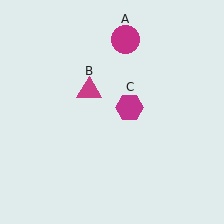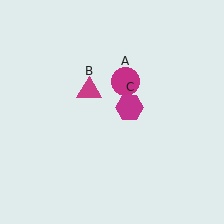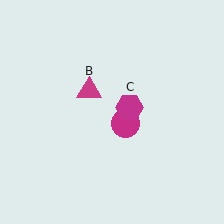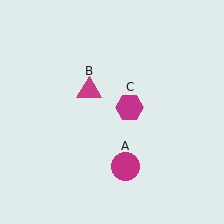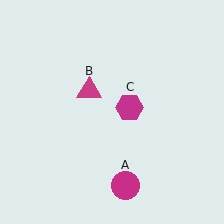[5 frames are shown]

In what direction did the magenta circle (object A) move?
The magenta circle (object A) moved down.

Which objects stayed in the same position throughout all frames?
Magenta triangle (object B) and magenta hexagon (object C) remained stationary.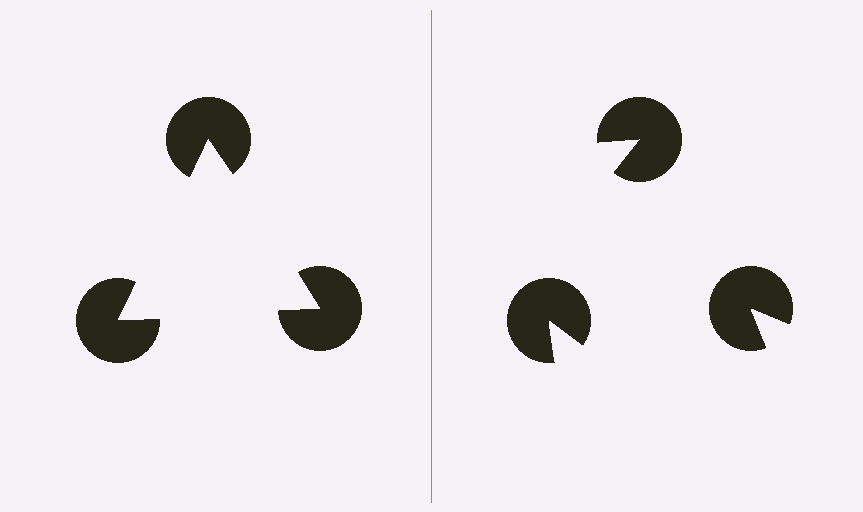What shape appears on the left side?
An illusory triangle.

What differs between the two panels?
The pac-man discs are positioned identically on both sides; only the wedge orientations differ. On the left they align to a triangle; on the right they are misaligned.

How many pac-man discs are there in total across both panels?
6 — 3 on each side.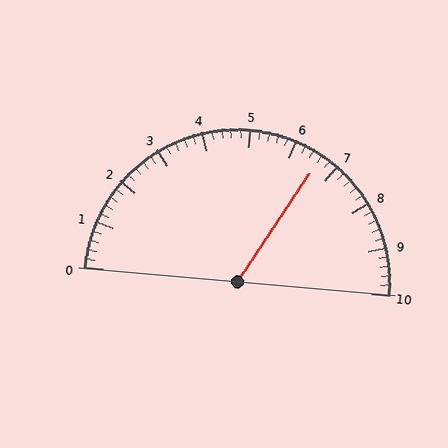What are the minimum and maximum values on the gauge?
The gauge ranges from 0 to 10.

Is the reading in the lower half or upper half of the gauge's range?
The reading is in the upper half of the range (0 to 10).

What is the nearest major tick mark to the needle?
The nearest major tick mark is 7.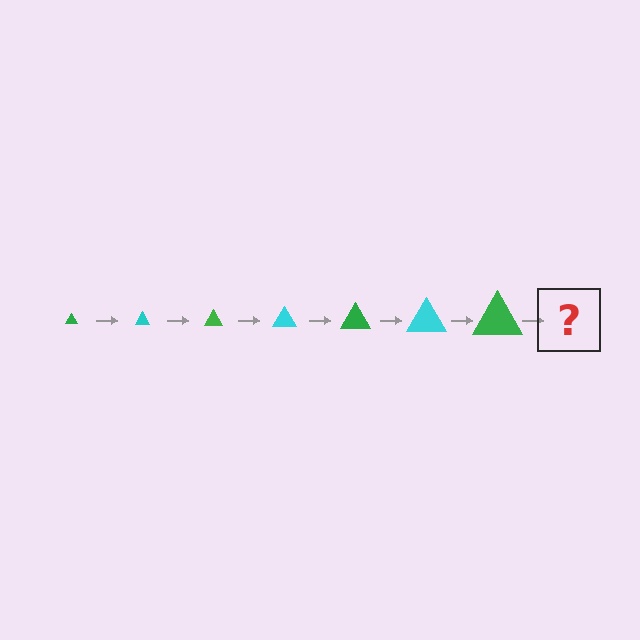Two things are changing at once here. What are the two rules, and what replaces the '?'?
The two rules are that the triangle grows larger each step and the color cycles through green and cyan. The '?' should be a cyan triangle, larger than the previous one.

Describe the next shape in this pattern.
It should be a cyan triangle, larger than the previous one.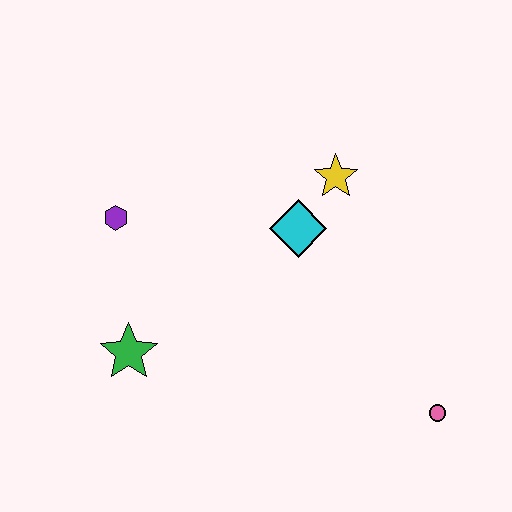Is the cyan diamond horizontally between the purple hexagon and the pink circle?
Yes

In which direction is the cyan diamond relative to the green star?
The cyan diamond is to the right of the green star.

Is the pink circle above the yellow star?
No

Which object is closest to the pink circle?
The cyan diamond is closest to the pink circle.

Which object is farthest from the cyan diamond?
The pink circle is farthest from the cyan diamond.